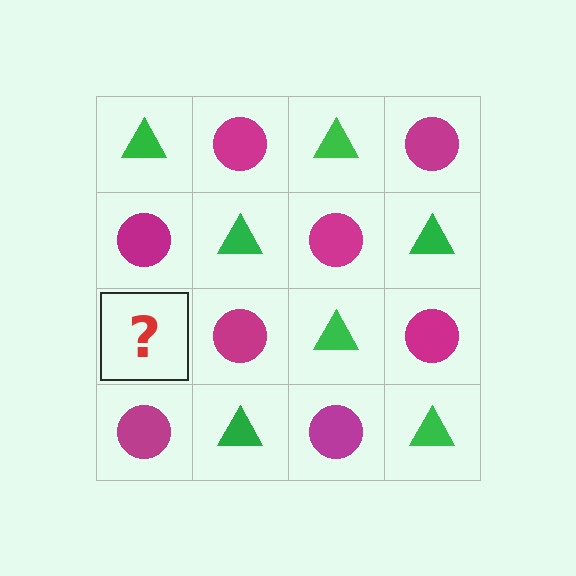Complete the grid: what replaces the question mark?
The question mark should be replaced with a green triangle.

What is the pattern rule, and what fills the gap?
The rule is that it alternates green triangle and magenta circle in a checkerboard pattern. The gap should be filled with a green triangle.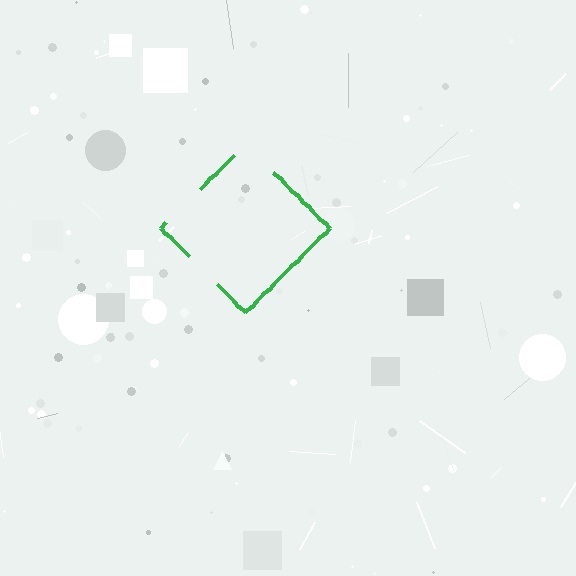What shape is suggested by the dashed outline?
The dashed outline suggests a diamond.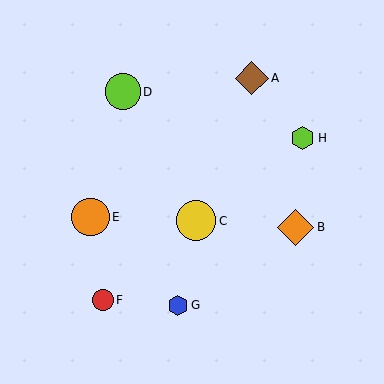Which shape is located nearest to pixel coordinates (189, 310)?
The blue hexagon (labeled G) at (178, 305) is nearest to that location.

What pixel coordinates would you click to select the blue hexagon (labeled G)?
Click at (178, 305) to select the blue hexagon G.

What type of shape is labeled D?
Shape D is a lime circle.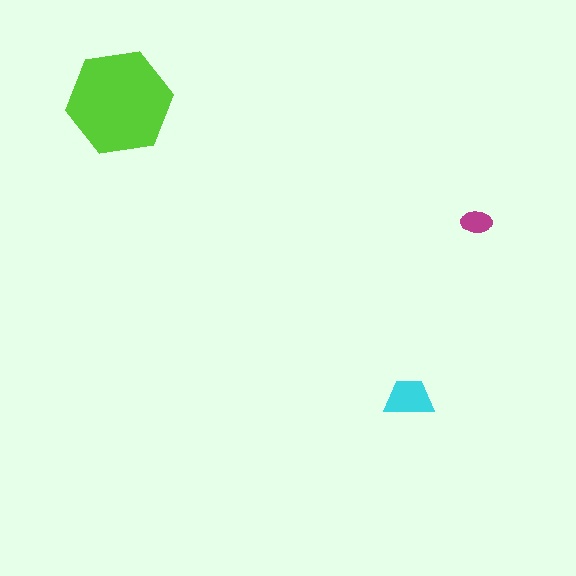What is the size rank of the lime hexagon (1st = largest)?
1st.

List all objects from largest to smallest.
The lime hexagon, the cyan trapezoid, the magenta ellipse.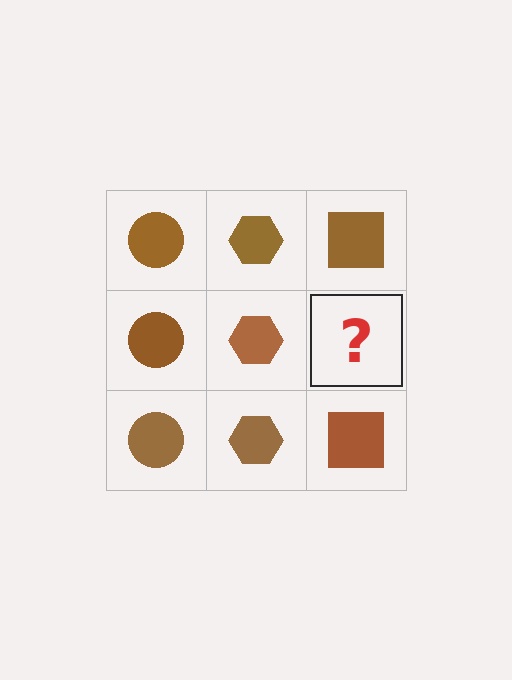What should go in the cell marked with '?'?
The missing cell should contain a brown square.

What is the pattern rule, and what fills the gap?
The rule is that each column has a consistent shape. The gap should be filled with a brown square.